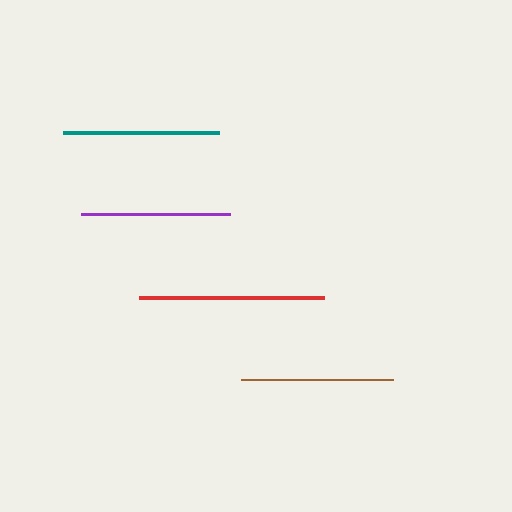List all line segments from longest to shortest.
From longest to shortest: red, teal, brown, purple.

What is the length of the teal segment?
The teal segment is approximately 157 pixels long.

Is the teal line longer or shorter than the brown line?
The teal line is longer than the brown line.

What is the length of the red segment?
The red segment is approximately 184 pixels long.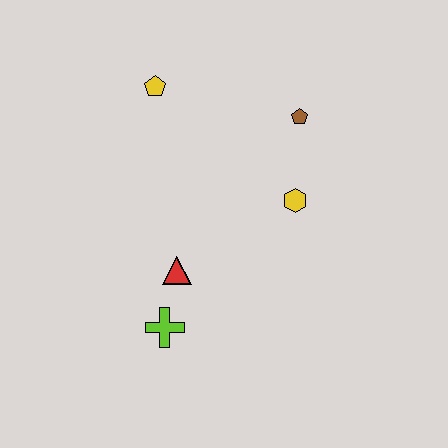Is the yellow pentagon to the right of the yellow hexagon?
No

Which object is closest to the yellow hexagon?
The brown pentagon is closest to the yellow hexagon.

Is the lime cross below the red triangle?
Yes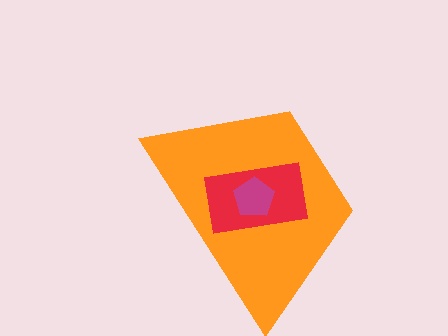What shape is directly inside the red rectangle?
The magenta pentagon.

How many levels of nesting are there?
3.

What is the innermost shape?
The magenta pentagon.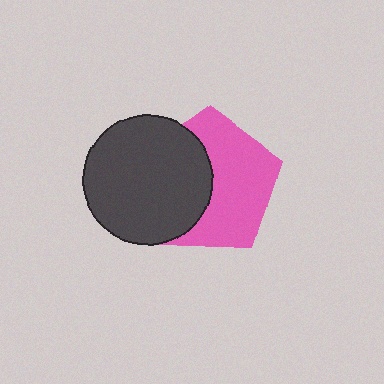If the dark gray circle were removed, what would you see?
You would see the complete pink pentagon.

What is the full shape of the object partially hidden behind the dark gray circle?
The partially hidden object is a pink pentagon.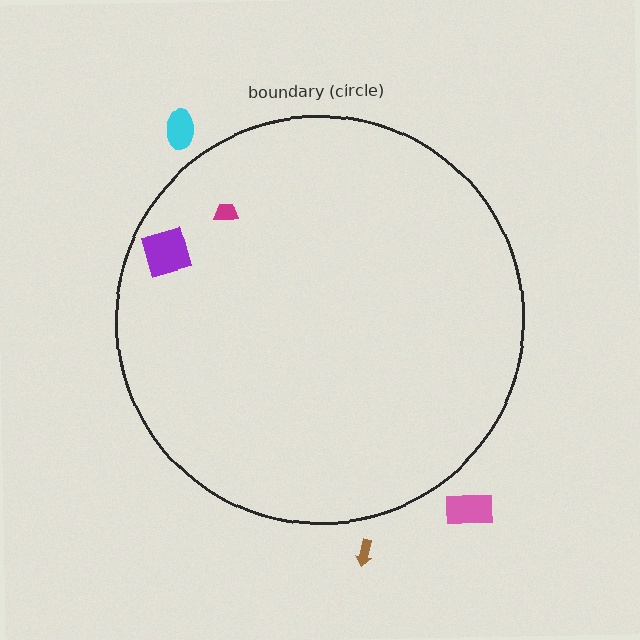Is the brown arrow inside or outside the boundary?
Outside.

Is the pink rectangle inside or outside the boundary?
Outside.